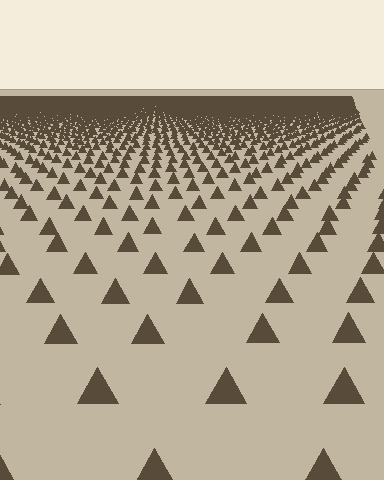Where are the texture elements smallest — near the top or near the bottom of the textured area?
Near the top.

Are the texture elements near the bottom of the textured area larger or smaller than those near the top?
Larger. Near the bottom, elements are closer to the viewer and appear at a bigger on-screen size.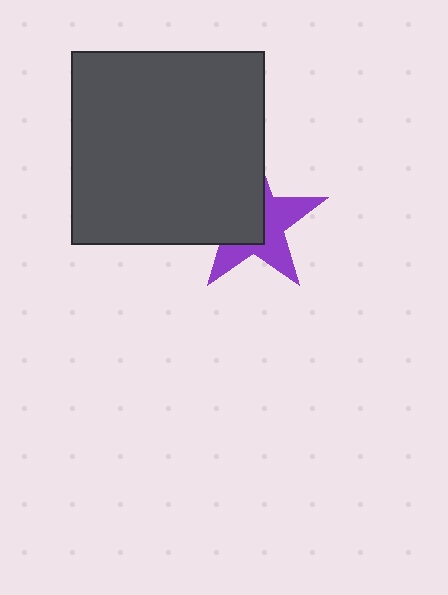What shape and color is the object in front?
The object in front is a dark gray square.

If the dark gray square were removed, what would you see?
You would see the complete purple star.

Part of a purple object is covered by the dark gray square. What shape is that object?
It is a star.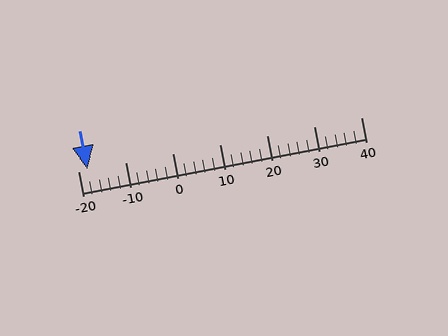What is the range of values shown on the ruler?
The ruler shows values from -20 to 40.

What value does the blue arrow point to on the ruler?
The blue arrow points to approximately -18.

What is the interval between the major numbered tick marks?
The major tick marks are spaced 10 units apart.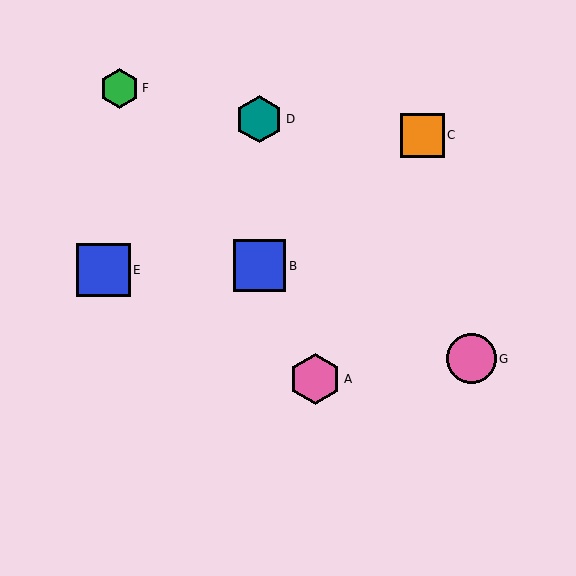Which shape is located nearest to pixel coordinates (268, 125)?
The teal hexagon (labeled D) at (259, 119) is nearest to that location.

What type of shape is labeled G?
Shape G is a pink circle.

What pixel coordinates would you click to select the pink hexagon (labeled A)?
Click at (315, 379) to select the pink hexagon A.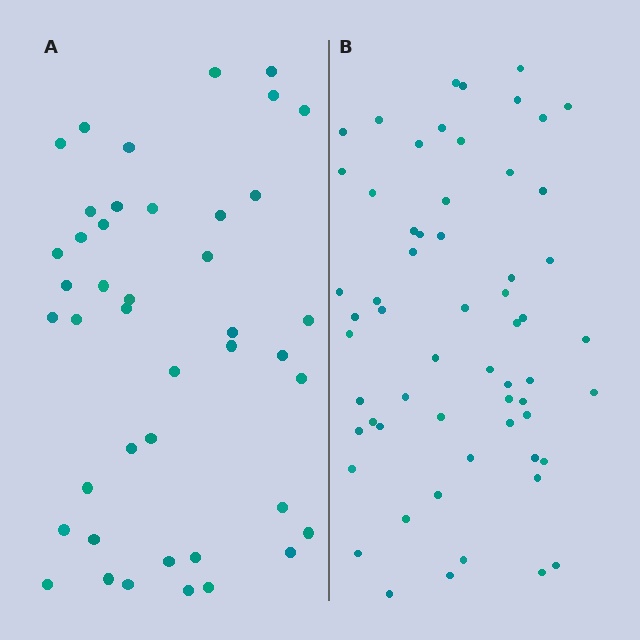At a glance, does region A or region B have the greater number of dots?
Region B (the right region) has more dots.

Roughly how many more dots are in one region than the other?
Region B has approximately 15 more dots than region A.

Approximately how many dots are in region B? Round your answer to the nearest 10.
About 60 dots.